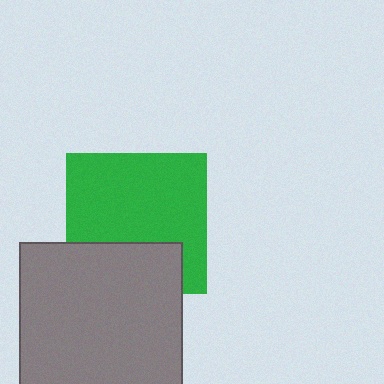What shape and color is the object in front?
The object in front is a gray square.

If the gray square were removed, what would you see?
You would see the complete green square.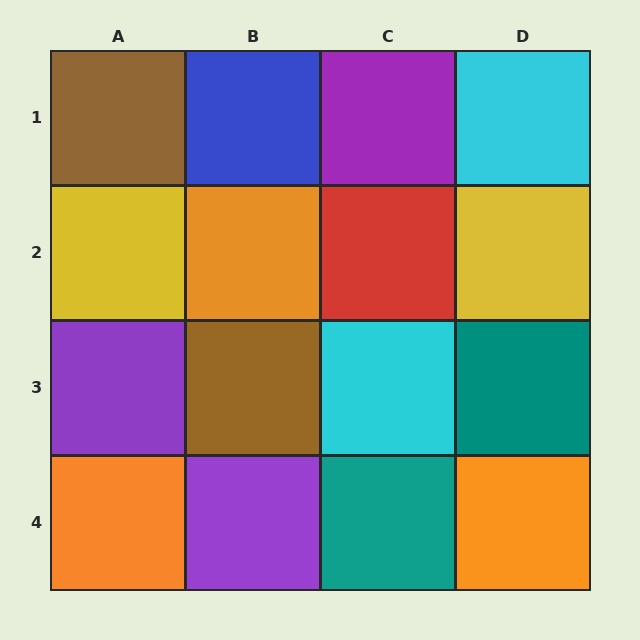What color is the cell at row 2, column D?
Yellow.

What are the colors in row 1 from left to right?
Brown, blue, purple, cyan.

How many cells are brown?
2 cells are brown.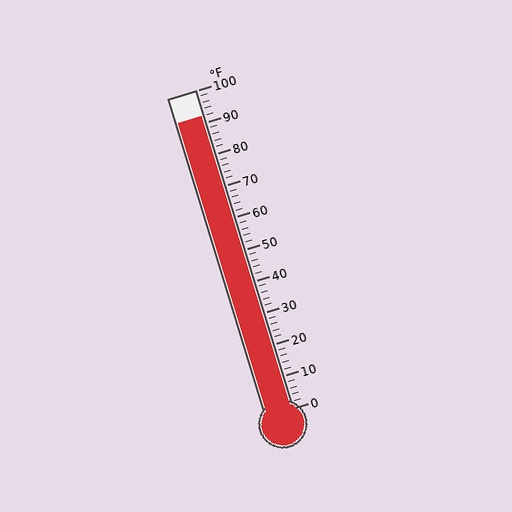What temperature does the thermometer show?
The thermometer shows approximately 92°F.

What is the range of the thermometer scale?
The thermometer scale ranges from 0°F to 100°F.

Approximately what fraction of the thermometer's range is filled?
The thermometer is filled to approximately 90% of its range.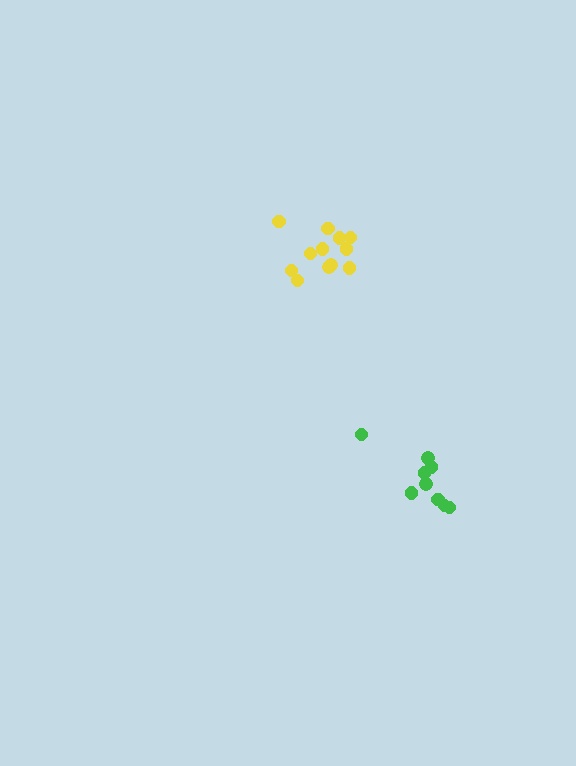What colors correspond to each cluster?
The clusters are colored: green, yellow.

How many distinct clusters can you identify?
There are 2 distinct clusters.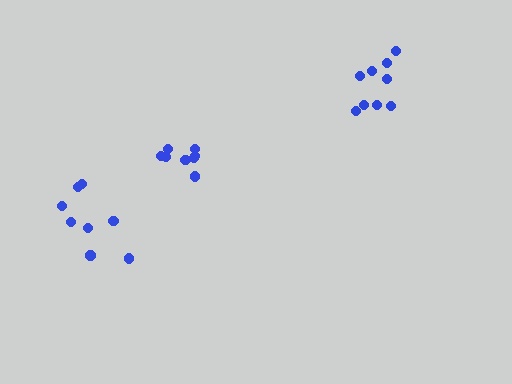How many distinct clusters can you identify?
There are 3 distinct clusters.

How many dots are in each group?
Group 1: 9 dots, Group 2: 8 dots, Group 3: 8 dots (25 total).